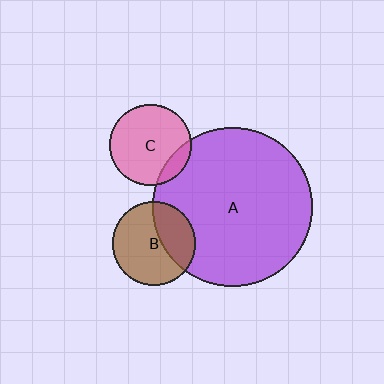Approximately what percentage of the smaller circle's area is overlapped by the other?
Approximately 15%.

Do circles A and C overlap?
Yes.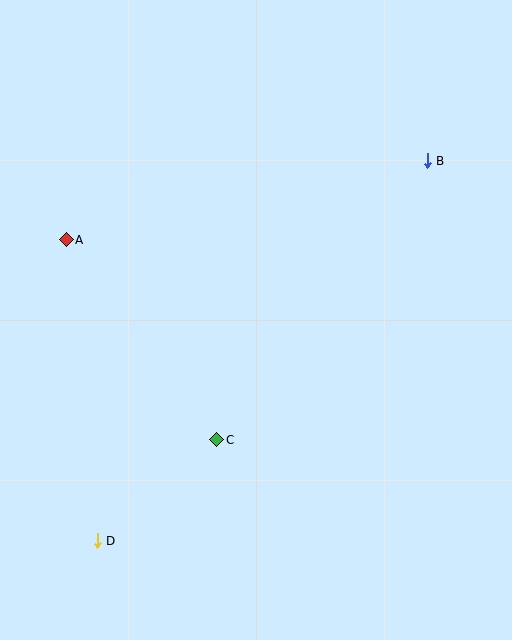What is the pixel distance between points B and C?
The distance between B and C is 349 pixels.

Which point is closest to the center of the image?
Point C at (217, 440) is closest to the center.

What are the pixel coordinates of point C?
Point C is at (217, 440).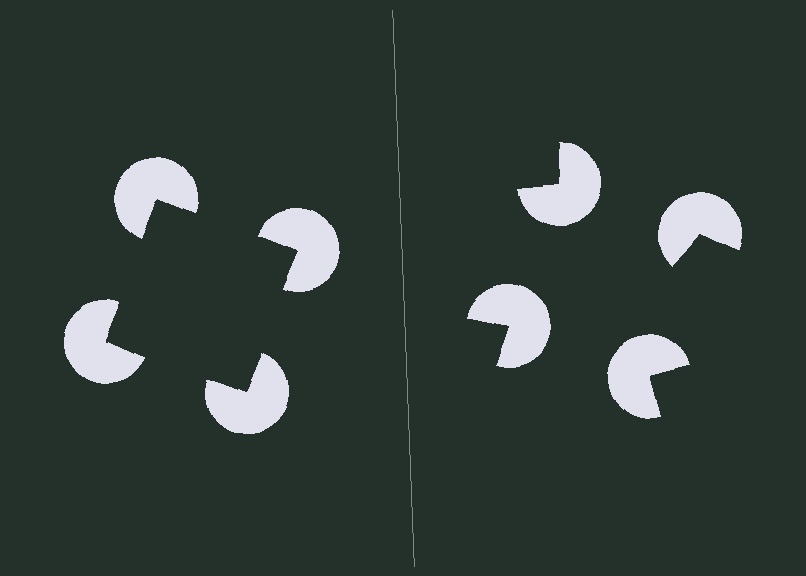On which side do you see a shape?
An illusory square appears on the left side. On the right side the wedge cuts are rotated, so no coherent shape forms.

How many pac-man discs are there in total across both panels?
8 — 4 on each side.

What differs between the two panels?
The pac-man discs are positioned identically on both sides; only the wedge orientations differ. On the left they align to a square; on the right they are misaligned.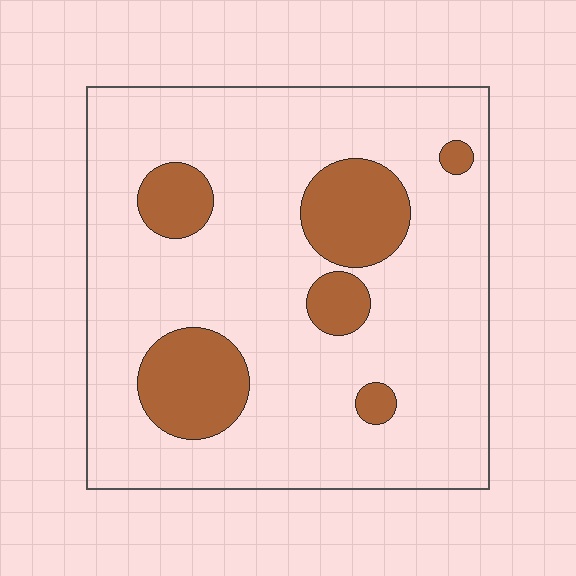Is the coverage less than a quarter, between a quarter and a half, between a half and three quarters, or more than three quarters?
Less than a quarter.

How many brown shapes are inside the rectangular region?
6.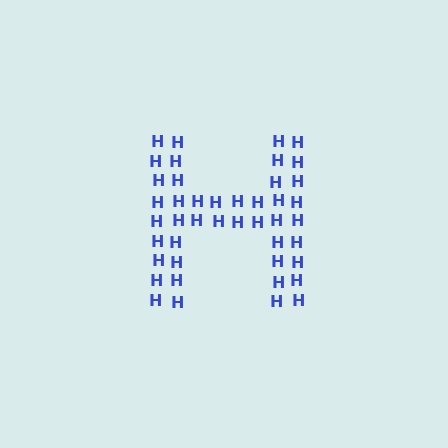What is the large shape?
The large shape is the letter H.